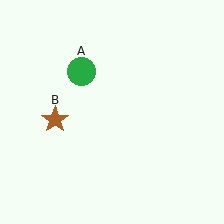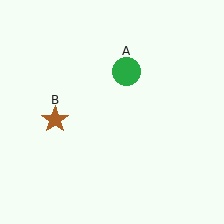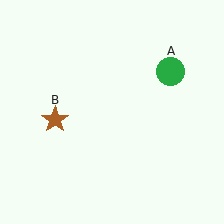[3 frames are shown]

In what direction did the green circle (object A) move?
The green circle (object A) moved right.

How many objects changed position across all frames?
1 object changed position: green circle (object A).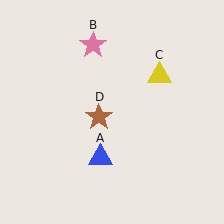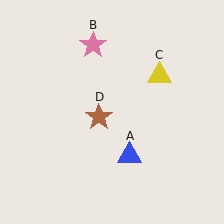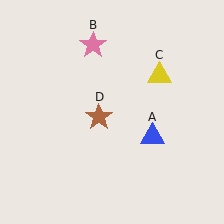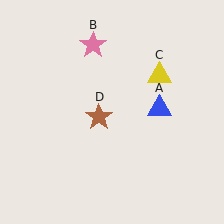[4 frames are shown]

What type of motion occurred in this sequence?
The blue triangle (object A) rotated counterclockwise around the center of the scene.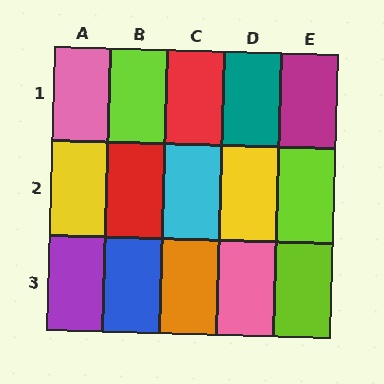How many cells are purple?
1 cell is purple.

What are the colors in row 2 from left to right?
Yellow, red, cyan, yellow, lime.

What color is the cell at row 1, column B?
Lime.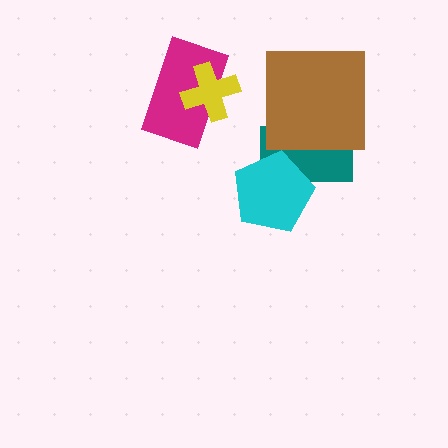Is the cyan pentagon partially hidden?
No, no other shape covers it.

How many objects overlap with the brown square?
1 object overlaps with the brown square.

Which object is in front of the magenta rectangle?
The yellow cross is in front of the magenta rectangle.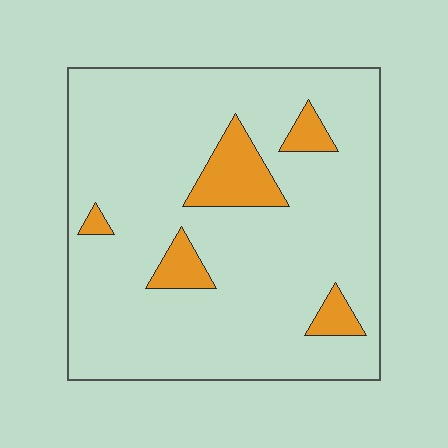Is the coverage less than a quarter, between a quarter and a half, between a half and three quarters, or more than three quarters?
Less than a quarter.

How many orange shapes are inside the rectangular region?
5.